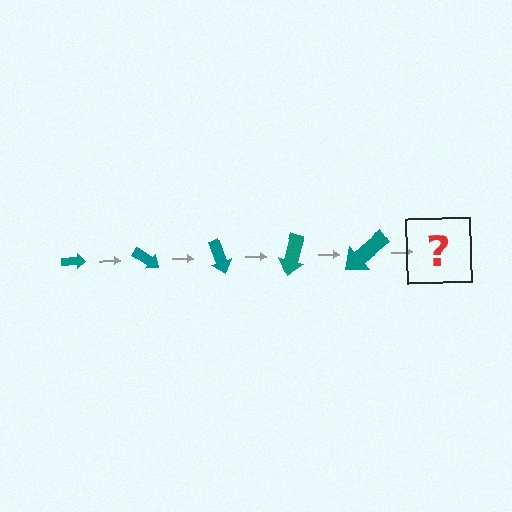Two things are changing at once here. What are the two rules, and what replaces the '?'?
The two rules are that the arrow grows larger each step and it rotates 35 degrees each step. The '?' should be an arrow, larger than the previous one and rotated 175 degrees from the start.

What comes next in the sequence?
The next element should be an arrow, larger than the previous one and rotated 175 degrees from the start.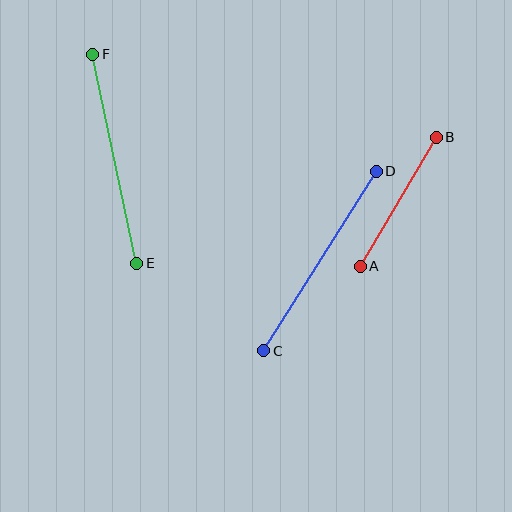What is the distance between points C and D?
The distance is approximately 212 pixels.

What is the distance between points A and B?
The distance is approximately 149 pixels.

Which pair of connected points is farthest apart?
Points E and F are farthest apart.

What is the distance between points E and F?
The distance is approximately 214 pixels.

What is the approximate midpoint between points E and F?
The midpoint is at approximately (115, 159) pixels.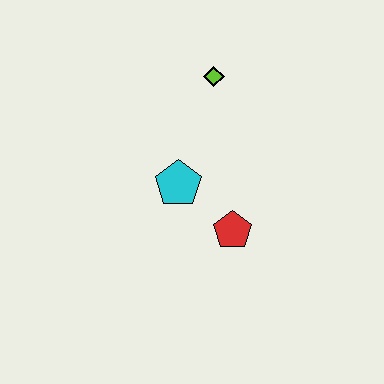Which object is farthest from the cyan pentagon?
The lime diamond is farthest from the cyan pentagon.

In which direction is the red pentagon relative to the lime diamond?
The red pentagon is below the lime diamond.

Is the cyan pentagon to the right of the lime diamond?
No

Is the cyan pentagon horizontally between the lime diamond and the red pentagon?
No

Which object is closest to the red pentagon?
The cyan pentagon is closest to the red pentagon.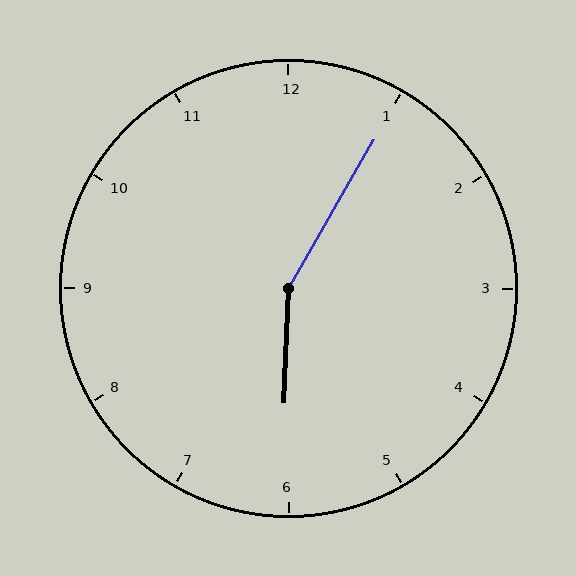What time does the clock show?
6:05.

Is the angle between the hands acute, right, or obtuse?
It is obtuse.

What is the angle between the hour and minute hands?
Approximately 152 degrees.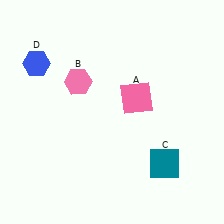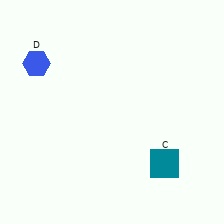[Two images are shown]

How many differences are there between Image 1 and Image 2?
There are 2 differences between the two images.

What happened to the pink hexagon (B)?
The pink hexagon (B) was removed in Image 2. It was in the top-left area of Image 1.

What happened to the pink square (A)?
The pink square (A) was removed in Image 2. It was in the top-right area of Image 1.